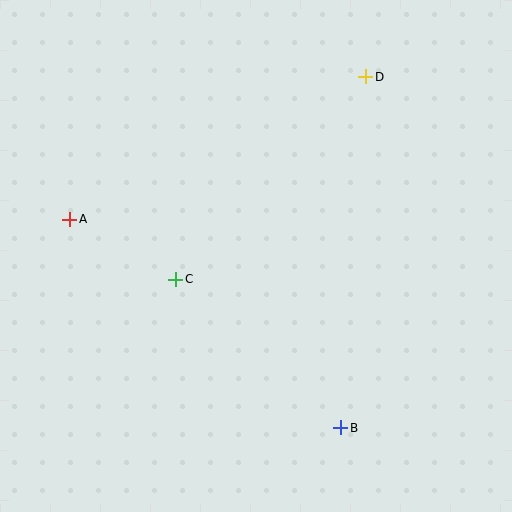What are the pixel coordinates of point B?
Point B is at (341, 428).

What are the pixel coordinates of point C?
Point C is at (176, 279).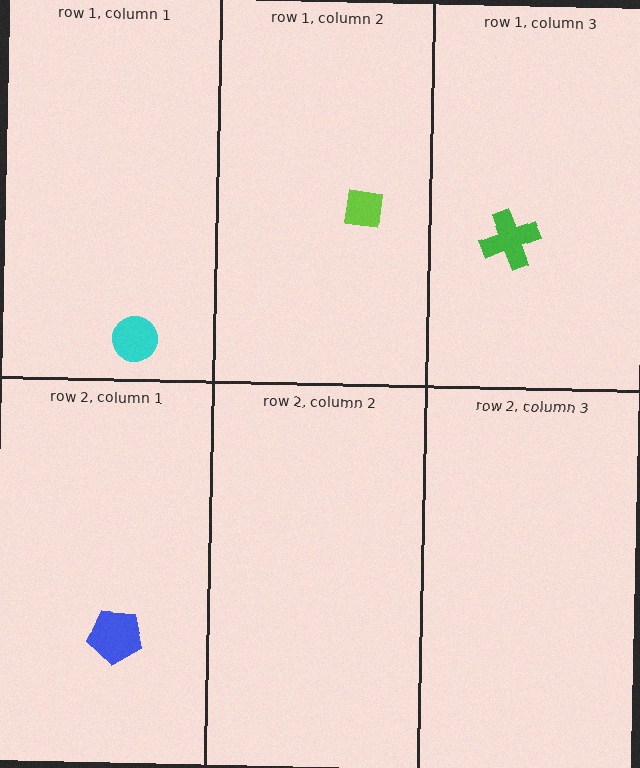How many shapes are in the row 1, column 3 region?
1.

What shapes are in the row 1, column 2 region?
The lime square.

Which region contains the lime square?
The row 1, column 2 region.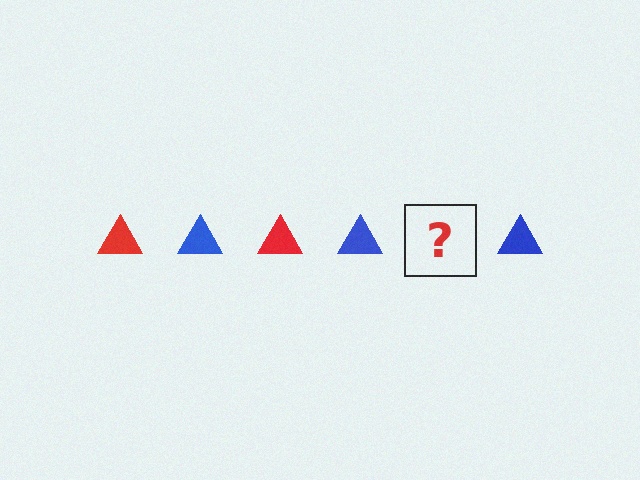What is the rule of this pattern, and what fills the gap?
The rule is that the pattern cycles through red, blue triangles. The gap should be filled with a red triangle.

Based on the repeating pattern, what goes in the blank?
The blank should be a red triangle.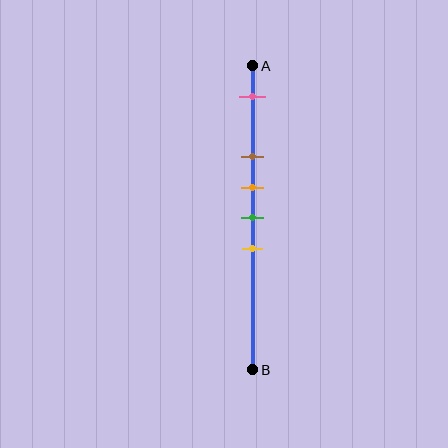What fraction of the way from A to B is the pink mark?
The pink mark is approximately 10% (0.1) of the way from A to B.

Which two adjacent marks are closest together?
The orange and green marks are the closest adjacent pair.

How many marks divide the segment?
There are 5 marks dividing the segment.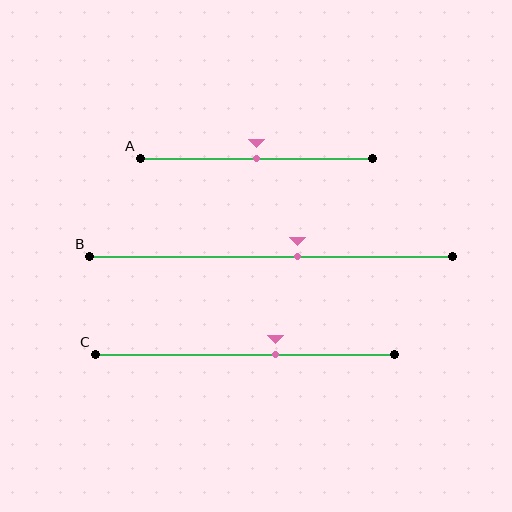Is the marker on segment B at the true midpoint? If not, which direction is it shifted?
No, the marker on segment B is shifted to the right by about 7% of the segment length.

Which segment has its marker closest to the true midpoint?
Segment A has its marker closest to the true midpoint.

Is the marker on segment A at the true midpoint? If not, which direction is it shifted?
Yes, the marker on segment A is at the true midpoint.